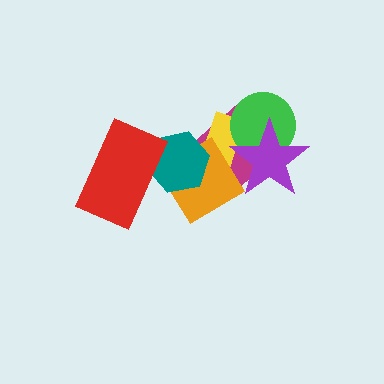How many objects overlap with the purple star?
4 objects overlap with the purple star.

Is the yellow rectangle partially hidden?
Yes, it is partially covered by another shape.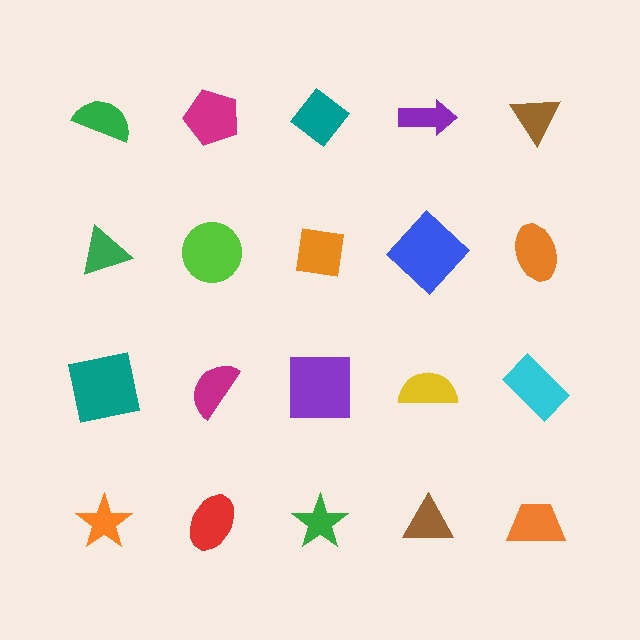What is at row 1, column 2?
A magenta pentagon.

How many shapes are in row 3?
5 shapes.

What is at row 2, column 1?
A green triangle.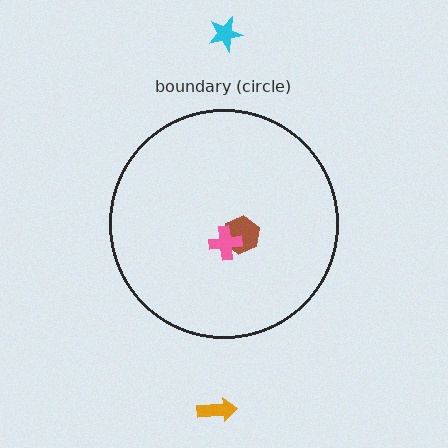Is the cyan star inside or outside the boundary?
Outside.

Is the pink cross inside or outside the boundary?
Inside.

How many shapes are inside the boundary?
2 inside, 2 outside.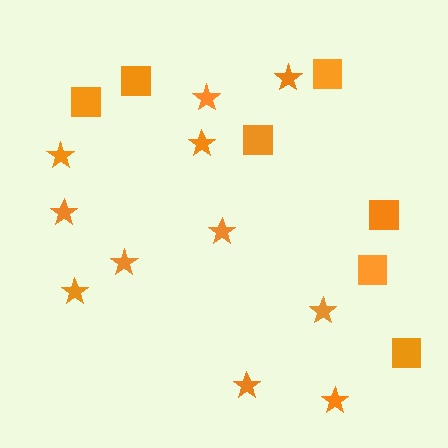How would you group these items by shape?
There are 2 groups: one group of squares (7) and one group of stars (11).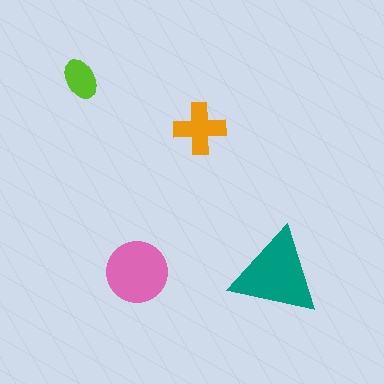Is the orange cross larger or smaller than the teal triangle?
Smaller.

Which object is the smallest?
The lime ellipse.